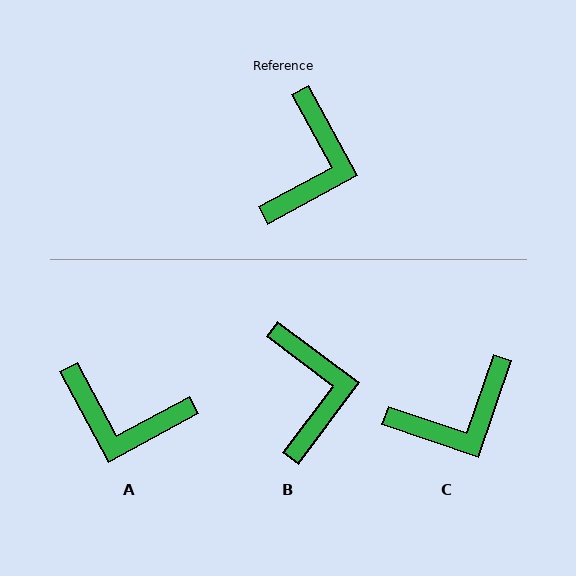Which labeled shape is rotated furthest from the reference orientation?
A, about 90 degrees away.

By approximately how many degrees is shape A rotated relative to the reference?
Approximately 90 degrees clockwise.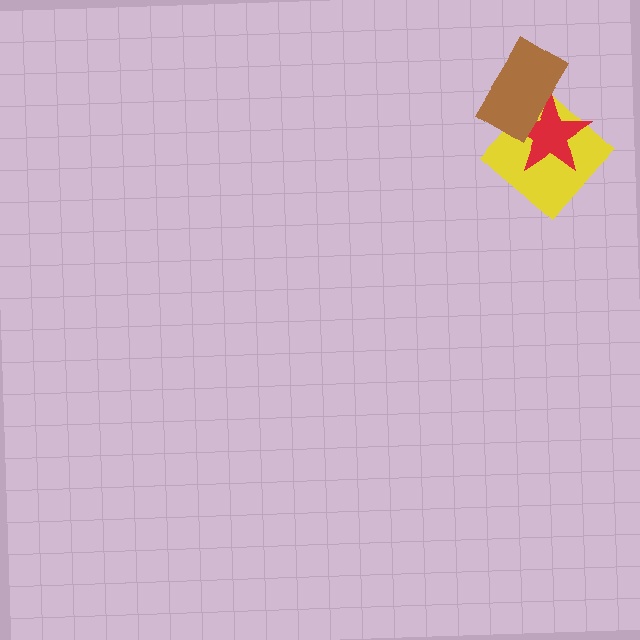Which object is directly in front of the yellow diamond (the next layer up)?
The red star is directly in front of the yellow diamond.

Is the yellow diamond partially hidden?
Yes, it is partially covered by another shape.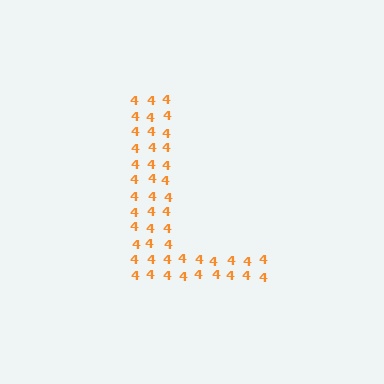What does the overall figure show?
The overall figure shows the letter L.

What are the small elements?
The small elements are digit 4's.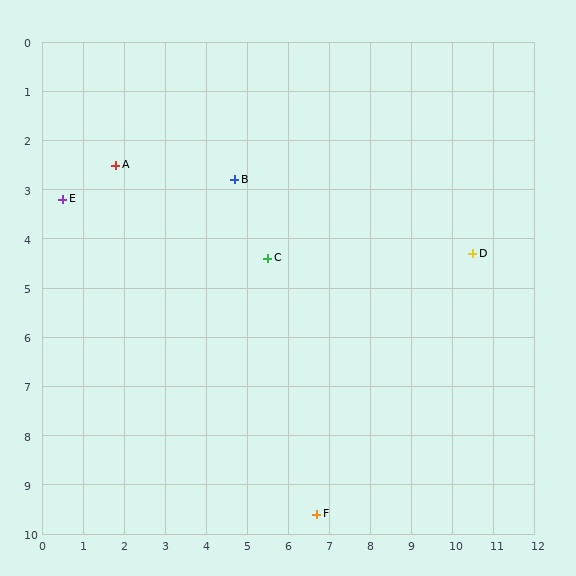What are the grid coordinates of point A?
Point A is at approximately (1.8, 2.5).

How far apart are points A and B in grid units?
Points A and B are about 2.9 grid units apart.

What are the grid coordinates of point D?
Point D is at approximately (10.5, 4.3).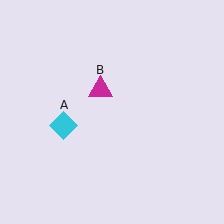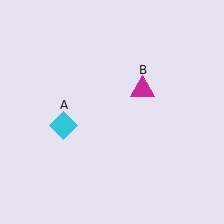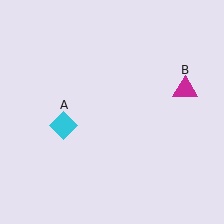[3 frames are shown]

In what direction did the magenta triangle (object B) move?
The magenta triangle (object B) moved right.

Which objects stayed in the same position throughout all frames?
Cyan diamond (object A) remained stationary.